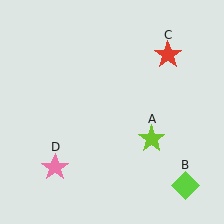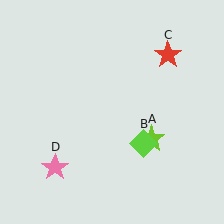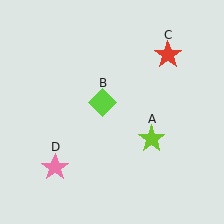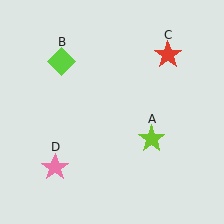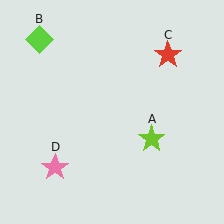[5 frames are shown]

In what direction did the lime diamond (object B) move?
The lime diamond (object B) moved up and to the left.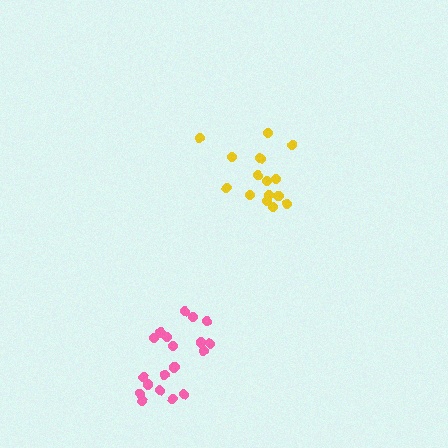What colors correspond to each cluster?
The clusters are colored: pink, yellow.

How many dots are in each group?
Group 1: 20 dots, Group 2: 15 dots (35 total).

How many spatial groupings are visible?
There are 2 spatial groupings.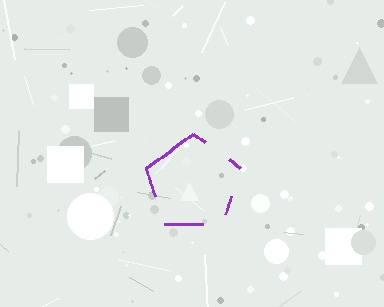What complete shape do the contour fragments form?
The contour fragments form a pentagon.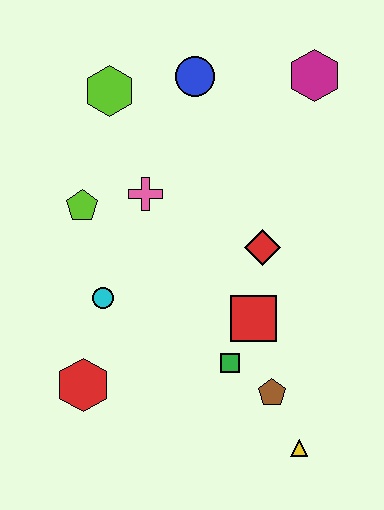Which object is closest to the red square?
The green square is closest to the red square.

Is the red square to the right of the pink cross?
Yes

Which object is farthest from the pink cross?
The yellow triangle is farthest from the pink cross.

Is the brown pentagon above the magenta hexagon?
No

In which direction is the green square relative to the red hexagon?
The green square is to the right of the red hexagon.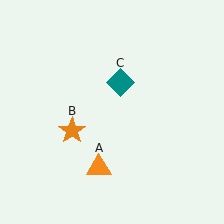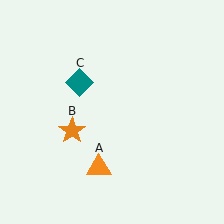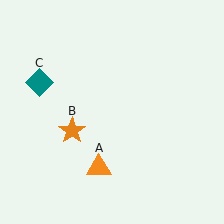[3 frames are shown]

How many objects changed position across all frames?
1 object changed position: teal diamond (object C).